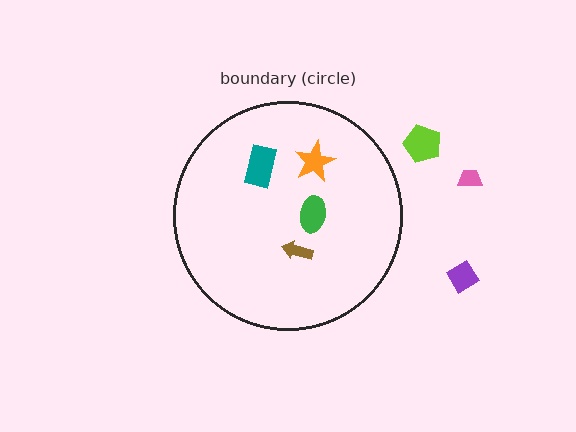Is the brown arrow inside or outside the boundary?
Inside.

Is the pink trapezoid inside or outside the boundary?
Outside.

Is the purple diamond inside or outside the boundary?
Outside.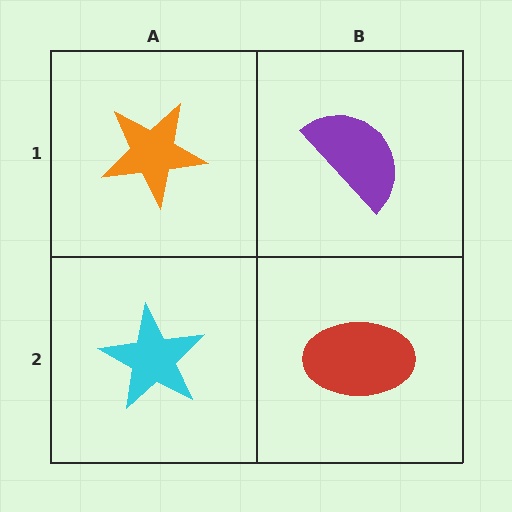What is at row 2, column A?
A cyan star.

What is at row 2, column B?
A red ellipse.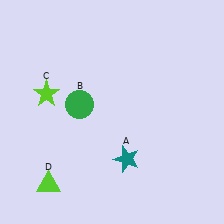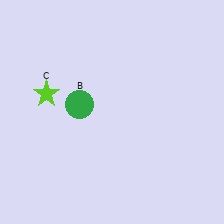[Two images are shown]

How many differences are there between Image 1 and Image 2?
There are 2 differences between the two images.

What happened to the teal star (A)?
The teal star (A) was removed in Image 2. It was in the bottom-right area of Image 1.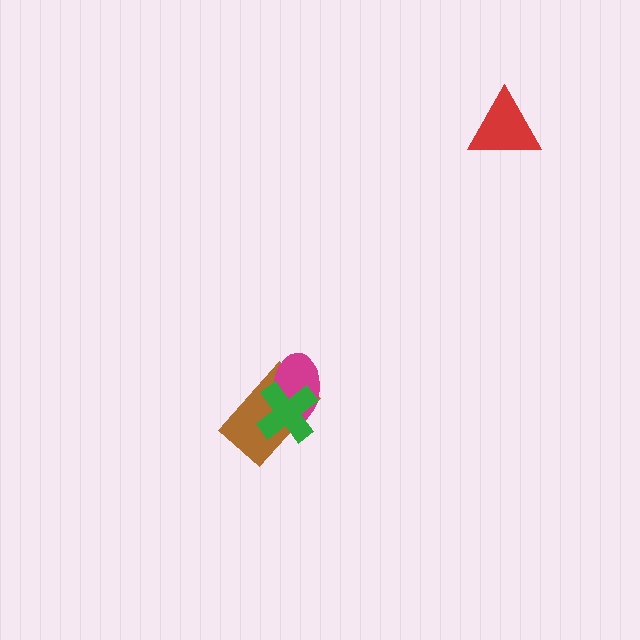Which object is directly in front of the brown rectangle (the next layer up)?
The magenta ellipse is directly in front of the brown rectangle.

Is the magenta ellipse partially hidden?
Yes, it is partially covered by another shape.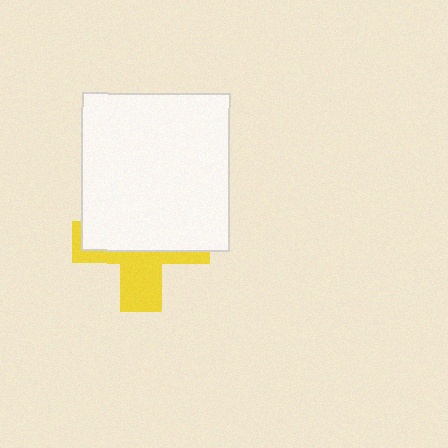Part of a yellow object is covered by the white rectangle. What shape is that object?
It is a cross.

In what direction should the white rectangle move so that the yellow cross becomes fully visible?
The white rectangle should move up. That is the shortest direction to clear the overlap and leave the yellow cross fully visible.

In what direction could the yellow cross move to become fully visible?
The yellow cross could move down. That would shift it out from behind the white rectangle entirely.